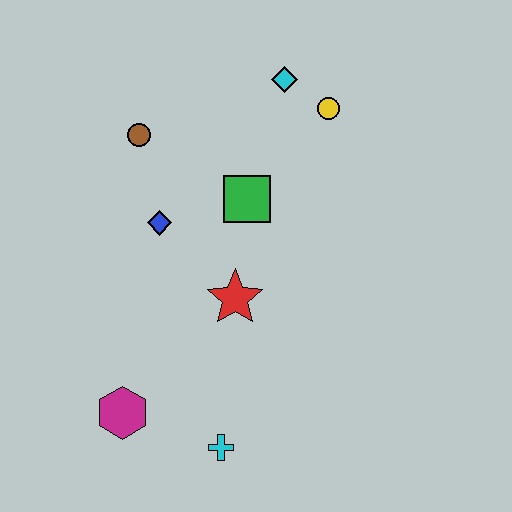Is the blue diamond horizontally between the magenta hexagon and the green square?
Yes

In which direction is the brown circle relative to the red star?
The brown circle is above the red star.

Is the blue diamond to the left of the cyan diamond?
Yes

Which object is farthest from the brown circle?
The cyan cross is farthest from the brown circle.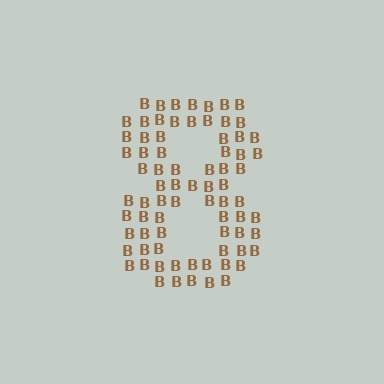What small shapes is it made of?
It is made of small letter B's.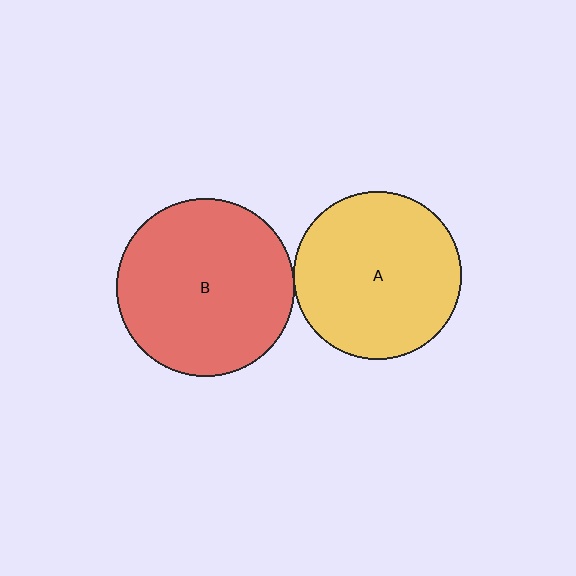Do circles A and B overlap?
Yes.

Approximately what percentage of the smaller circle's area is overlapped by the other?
Approximately 5%.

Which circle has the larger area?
Circle B (red).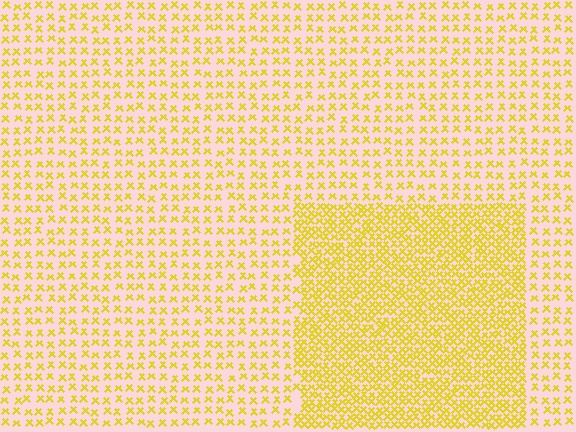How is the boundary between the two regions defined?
The boundary is defined by a change in element density (approximately 2.2x ratio). All elements are the same color, size, and shape.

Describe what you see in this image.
The image contains small yellow elements arranged at two different densities. A rectangle-shaped region is visible where the elements are more densely packed than the surrounding area.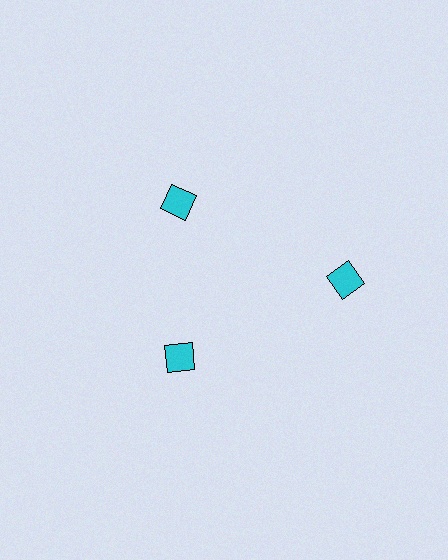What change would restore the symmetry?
The symmetry would be restored by moving it inward, back onto the ring so that all 3 diamonds sit at equal angles and equal distance from the center.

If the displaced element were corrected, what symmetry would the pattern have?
It would have 3-fold rotational symmetry — the pattern would map onto itself every 120 degrees.